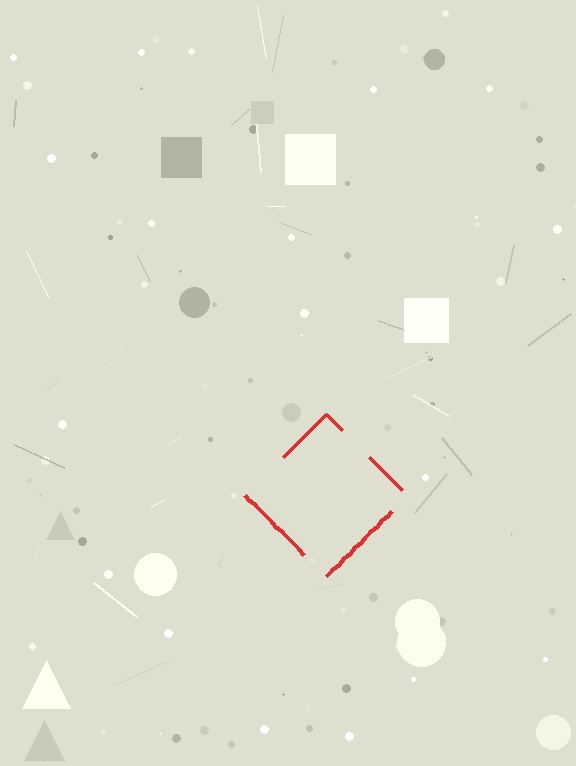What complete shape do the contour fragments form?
The contour fragments form a diamond.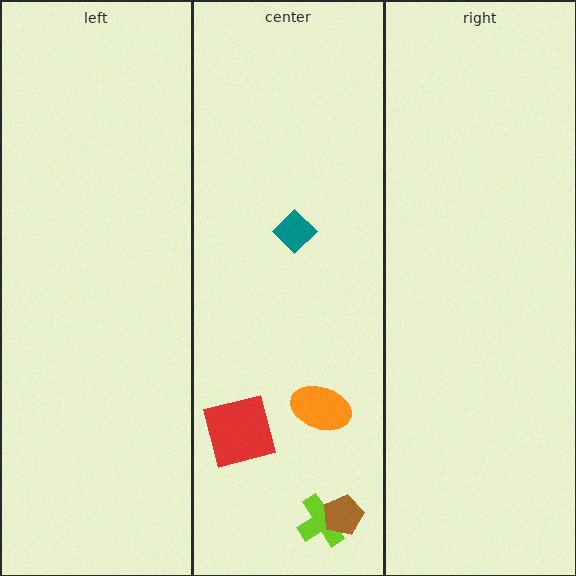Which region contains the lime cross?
The center region.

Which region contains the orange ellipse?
The center region.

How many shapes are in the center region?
5.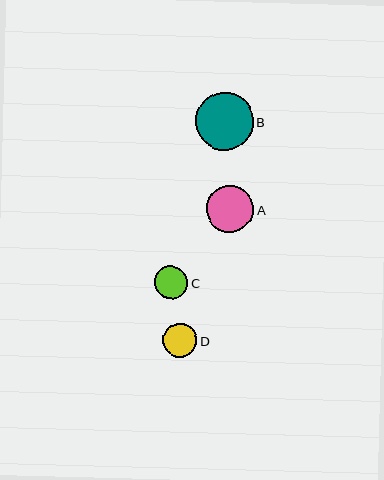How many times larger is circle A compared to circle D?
Circle A is approximately 1.4 times the size of circle D.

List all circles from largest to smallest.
From largest to smallest: B, A, D, C.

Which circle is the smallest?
Circle C is the smallest with a size of approximately 33 pixels.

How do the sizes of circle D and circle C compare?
Circle D and circle C are approximately the same size.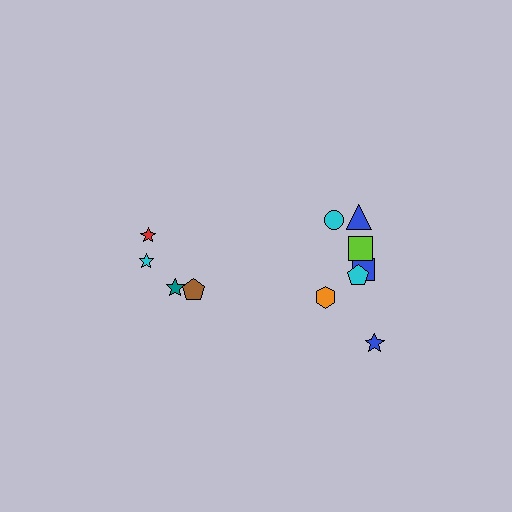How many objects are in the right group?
There are 7 objects.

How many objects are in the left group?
There are 4 objects.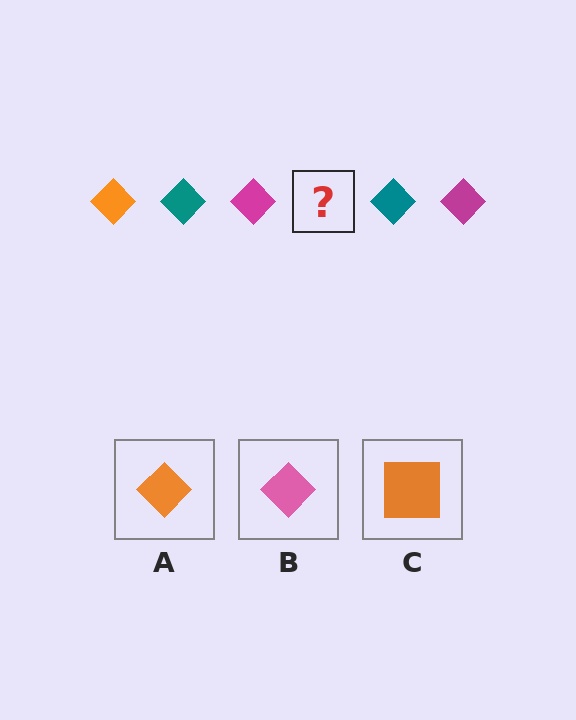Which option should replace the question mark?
Option A.